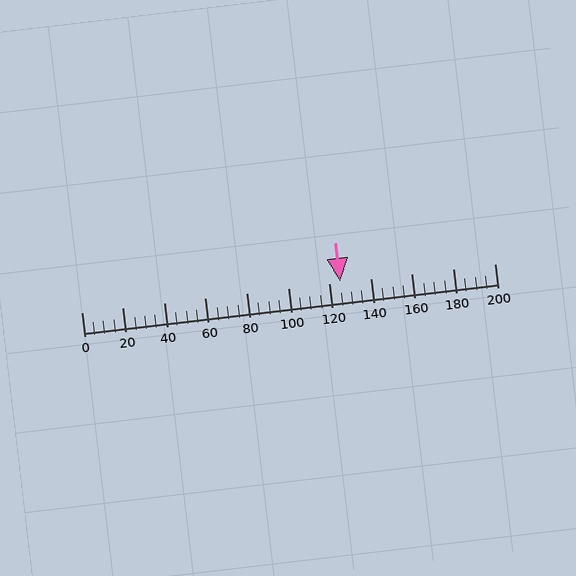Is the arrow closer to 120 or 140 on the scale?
The arrow is closer to 120.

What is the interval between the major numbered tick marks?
The major tick marks are spaced 20 units apart.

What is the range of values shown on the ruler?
The ruler shows values from 0 to 200.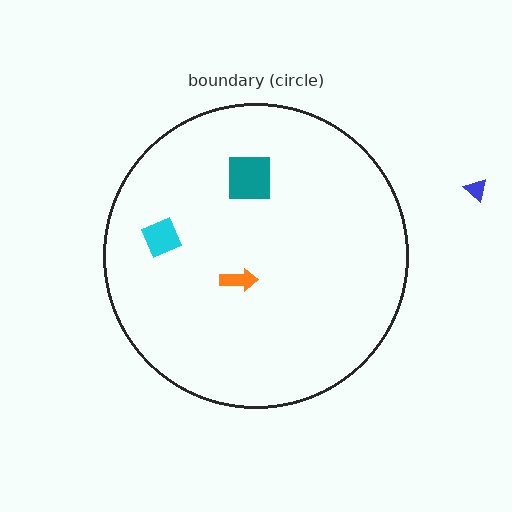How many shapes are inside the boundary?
3 inside, 1 outside.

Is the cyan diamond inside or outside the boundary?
Inside.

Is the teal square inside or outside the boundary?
Inside.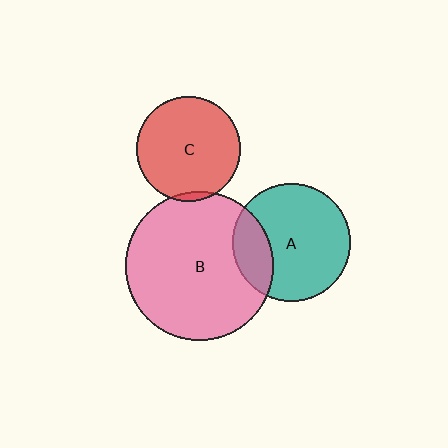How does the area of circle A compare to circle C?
Approximately 1.3 times.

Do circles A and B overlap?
Yes.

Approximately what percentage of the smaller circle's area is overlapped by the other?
Approximately 25%.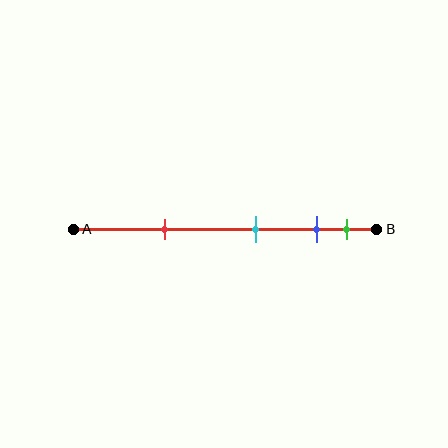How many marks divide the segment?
There are 4 marks dividing the segment.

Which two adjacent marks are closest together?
The blue and green marks are the closest adjacent pair.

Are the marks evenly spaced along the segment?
No, the marks are not evenly spaced.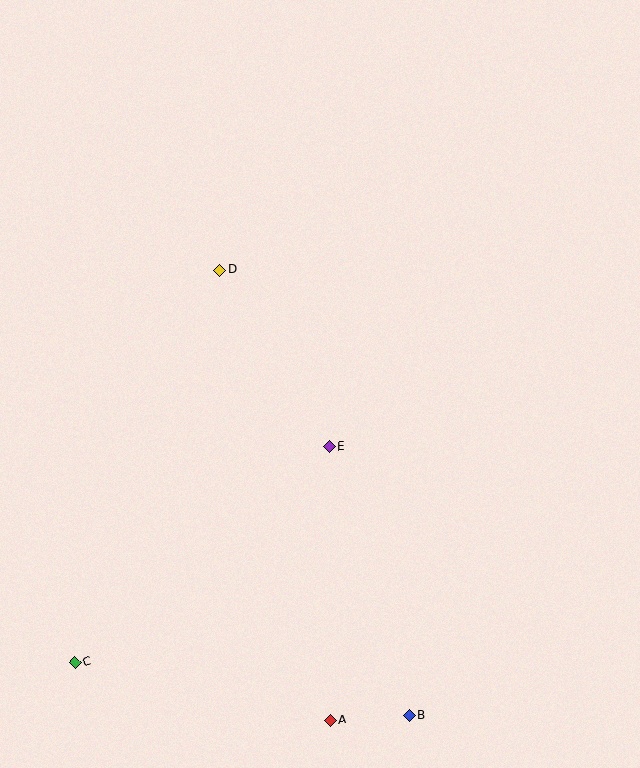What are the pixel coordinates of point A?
Point A is at (330, 720).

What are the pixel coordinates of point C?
Point C is at (75, 662).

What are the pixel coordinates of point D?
Point D is at (219, 270).